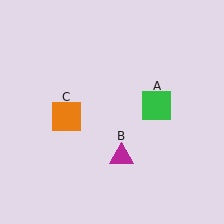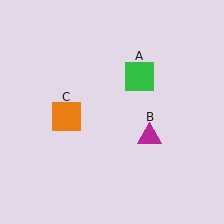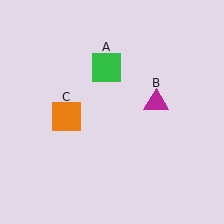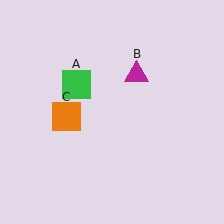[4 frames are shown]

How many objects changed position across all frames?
2 objects changed position: green square (object A), magenta triangle (object B).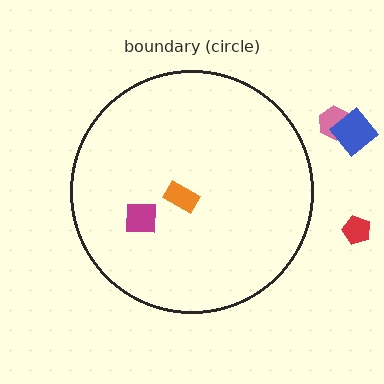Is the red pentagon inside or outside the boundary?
Outside.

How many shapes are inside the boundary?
2 inside, 3 outside.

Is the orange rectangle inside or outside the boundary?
Inside.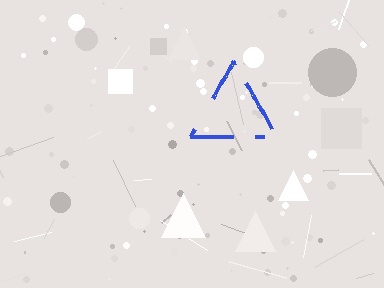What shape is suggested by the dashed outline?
The dashed outline suggests a triangle.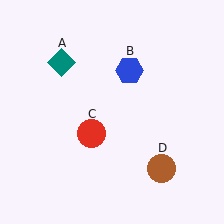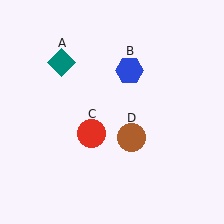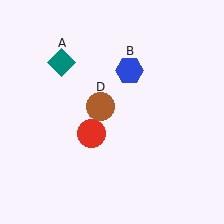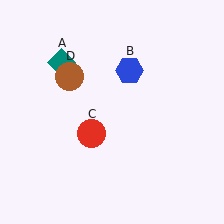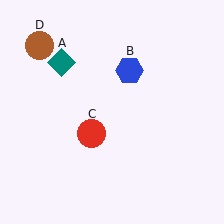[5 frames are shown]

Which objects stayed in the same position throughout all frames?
Teal diamond (object A) and blue hexagon (object B) and red circle (object C) remained stationary.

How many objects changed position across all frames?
1 object changed position: brown circle (object D).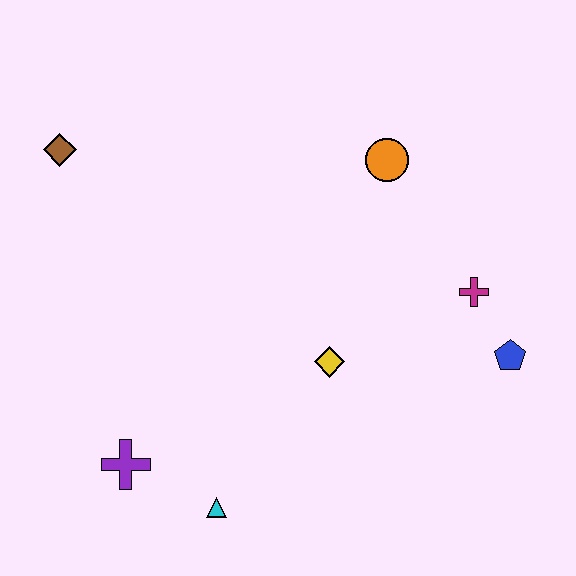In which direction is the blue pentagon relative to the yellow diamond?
The blue pentagon is to the right of the yellow diamond.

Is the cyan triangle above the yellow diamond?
No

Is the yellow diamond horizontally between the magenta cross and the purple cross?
Yes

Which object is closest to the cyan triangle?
The purple cross is closest to the cyan triangle.